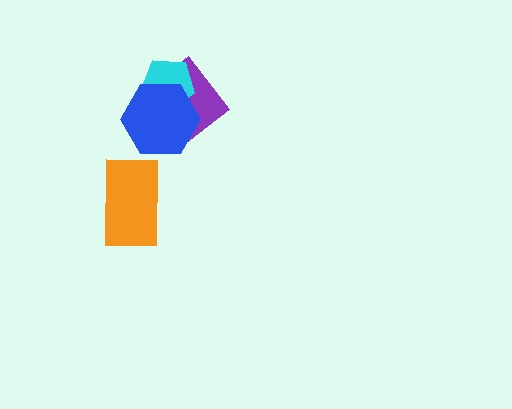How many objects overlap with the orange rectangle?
0 objects overlap with the orange rectangle.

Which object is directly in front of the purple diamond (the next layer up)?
The cyan pentagon is directly in front of the purple diamond.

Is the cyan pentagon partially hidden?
Yes, it is partially covered by another shape.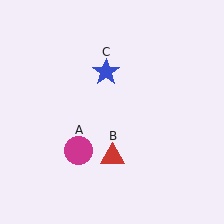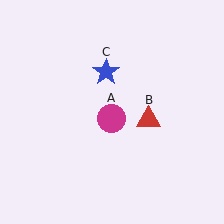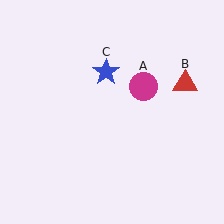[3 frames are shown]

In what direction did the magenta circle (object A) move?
The magenta circle (object A) moved up and to the right.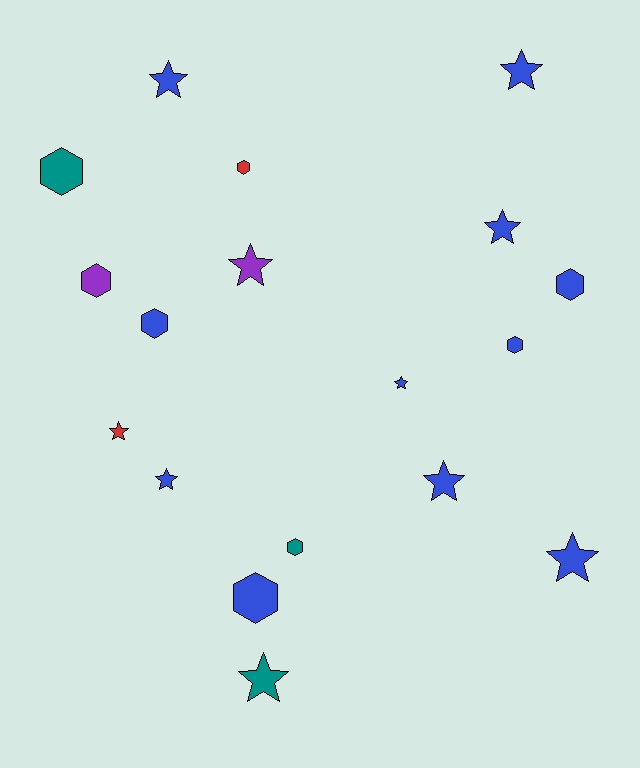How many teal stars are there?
There is 1 teal star.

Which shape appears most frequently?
Star, with 10 objects.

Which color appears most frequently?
Blue, with 11 objects.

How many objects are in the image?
There are 18 objects.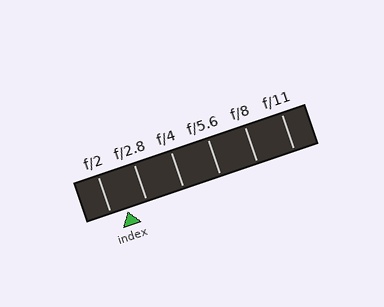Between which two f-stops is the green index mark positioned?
The index mark is between f/2 and f/2.8.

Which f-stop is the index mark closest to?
The index mark is closest to f/2.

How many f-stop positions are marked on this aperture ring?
There are 6 f-stop positions marked.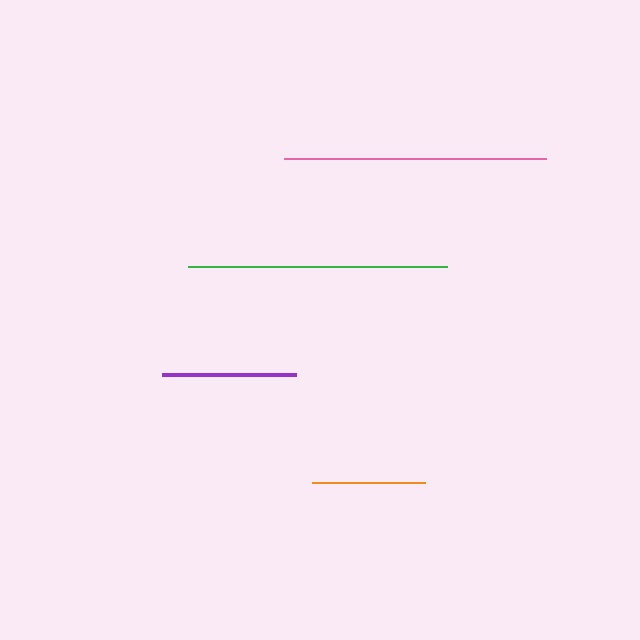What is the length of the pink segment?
The pink segment is approximately 262 pixels long.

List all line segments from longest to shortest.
From longest to shortest: pink, green, purple, orange.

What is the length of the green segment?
The green segment is approximately 259 pixels long.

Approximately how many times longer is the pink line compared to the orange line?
The pink line is approximately 2.3 times the length of the orange line.